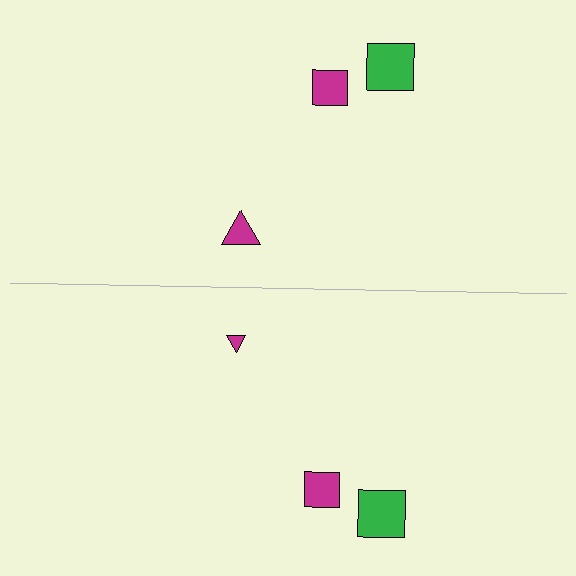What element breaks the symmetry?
The magenta triangle on the bottom side has a different size than its mirror counterpart.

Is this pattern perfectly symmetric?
No, the pattern is not perfectly symmetric. The magenta triangle on the bottom side has a different size than its mirror counterpart.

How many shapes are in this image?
There are 6 shapes in this image.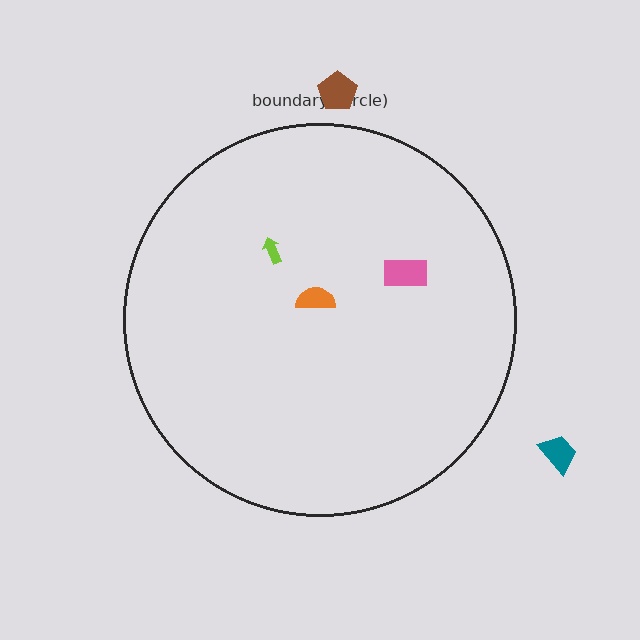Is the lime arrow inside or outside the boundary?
Inside.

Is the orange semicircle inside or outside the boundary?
Inside.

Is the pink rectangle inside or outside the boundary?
Inside.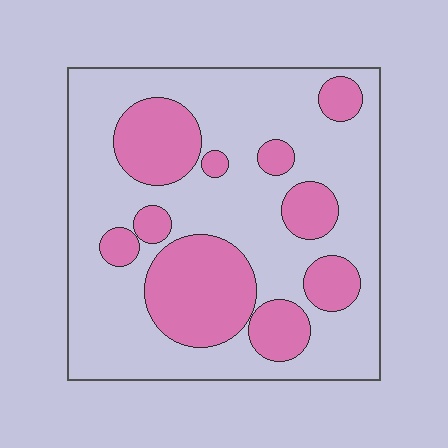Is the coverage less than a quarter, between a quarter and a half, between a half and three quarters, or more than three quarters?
Between a quarter and a half.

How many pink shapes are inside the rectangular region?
10.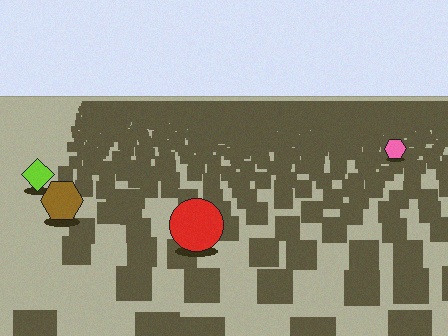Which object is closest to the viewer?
The red circle is closest. The texture marks near it are larger and more spread out.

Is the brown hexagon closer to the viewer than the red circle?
No. The red circle is closer — you can tell from the texture gradient: the ground texture is coarser near it.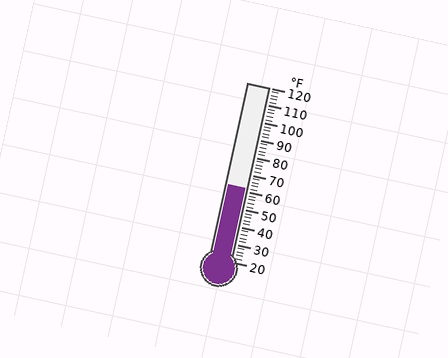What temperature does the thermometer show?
The thermometer shows approximately 62°F.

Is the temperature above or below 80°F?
The temperature is below 80°F.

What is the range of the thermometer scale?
The thermometer scale ranges from 20°F to 120°F.